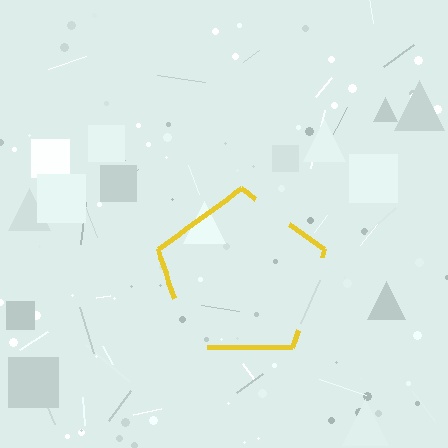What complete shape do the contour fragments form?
The contour fragments form a pentagon.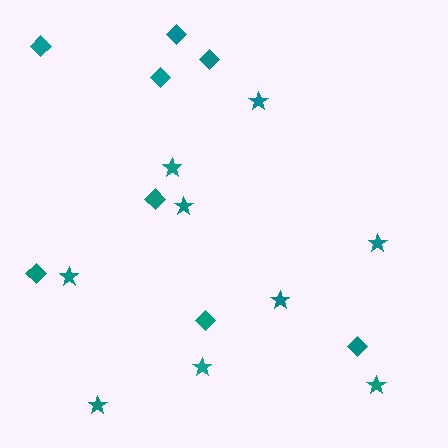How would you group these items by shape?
There are 2 groups: one group of stars (9) and one group of diamonds (8).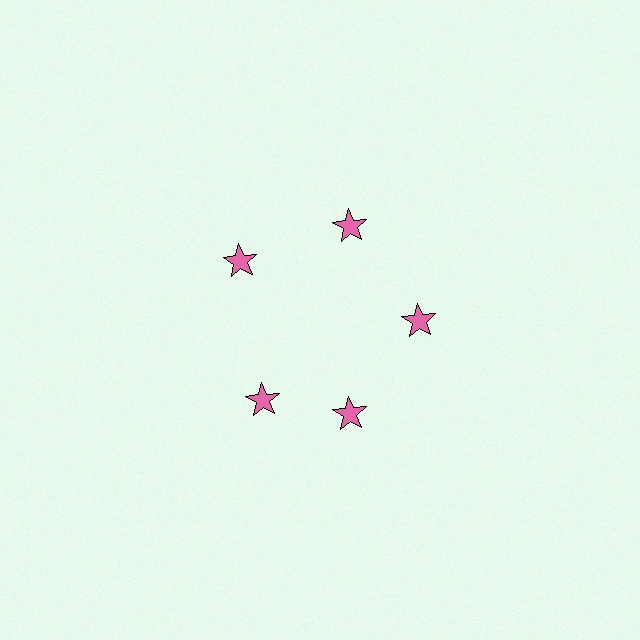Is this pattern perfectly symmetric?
No. The 5 pink stars are arranged in a ring, but one element near the 8 o'clock position is rotated out of alignment along the ring, breaking the 5-fold rotational symmetry.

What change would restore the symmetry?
The symmetry would be restored by rotating it back into even spacing with its neighbors so that all 5 stars sit at equal angles and equal distance from the center.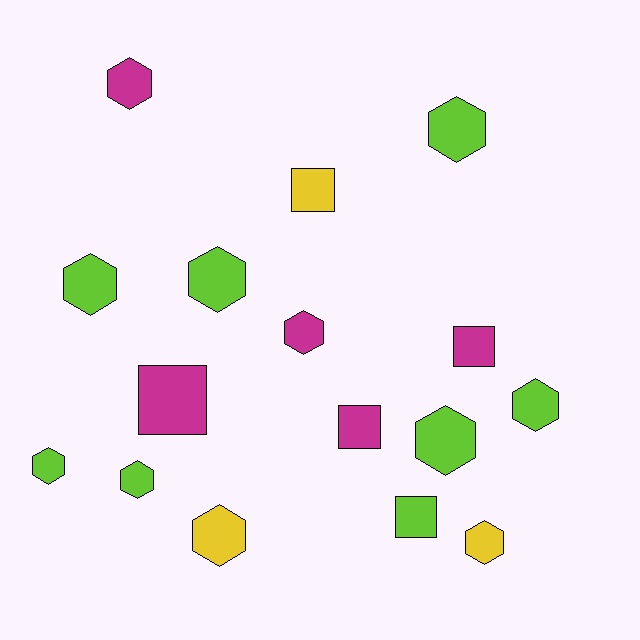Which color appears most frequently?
Lime, with 8 objects.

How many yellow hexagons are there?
There are 2 yellow hexagons.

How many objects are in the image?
There are 16 objects.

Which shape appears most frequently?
Hexagon, with 11 objects.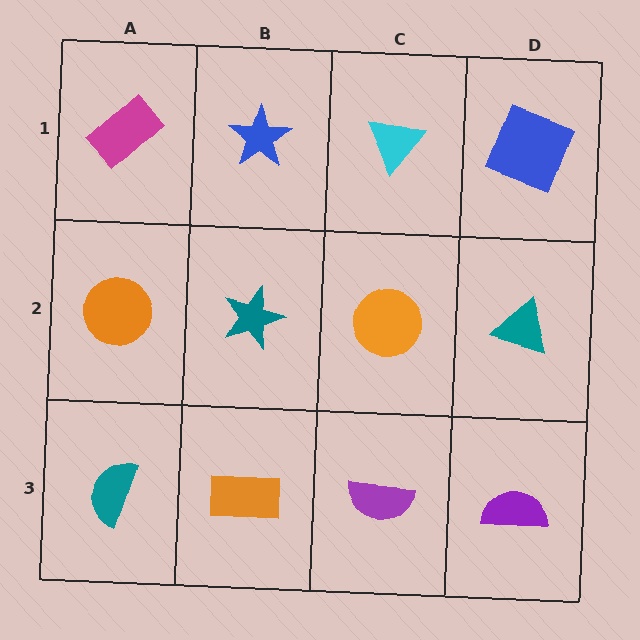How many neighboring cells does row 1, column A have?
2.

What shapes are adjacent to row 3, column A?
An orange circle (row 2, column A), an orange rectangle (row 3, column B).